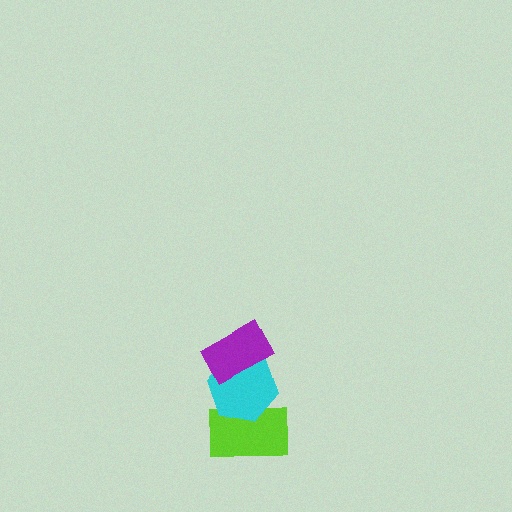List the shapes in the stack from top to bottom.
From top to bottom: the purple rectangle, the cyan hexagon, the lime rectangle.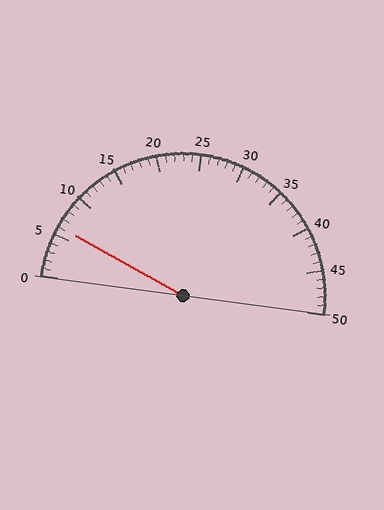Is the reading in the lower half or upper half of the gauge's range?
The reading is in the lower half of the range (0 to 50).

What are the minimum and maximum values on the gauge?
The gauge ranges from 0 to 50.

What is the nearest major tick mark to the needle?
The nearest major tick mark is 5.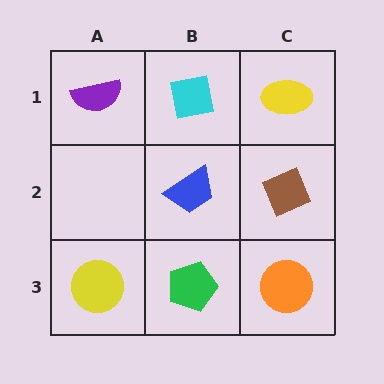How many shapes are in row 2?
2 shapes.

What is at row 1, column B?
A cyan square.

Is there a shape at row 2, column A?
No, that cell is empty.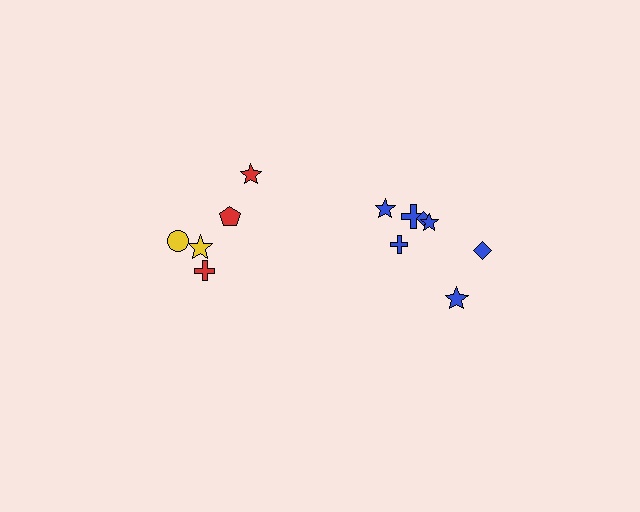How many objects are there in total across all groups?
There are 12 objects.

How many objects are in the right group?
There are 7 objects.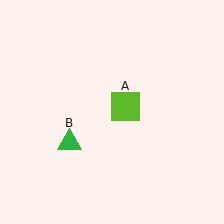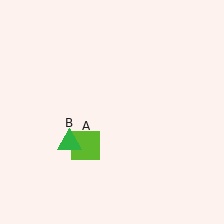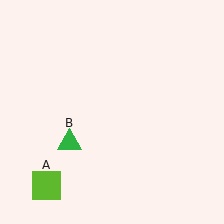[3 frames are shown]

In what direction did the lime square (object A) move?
The lime square (object A) moved down and to the left.